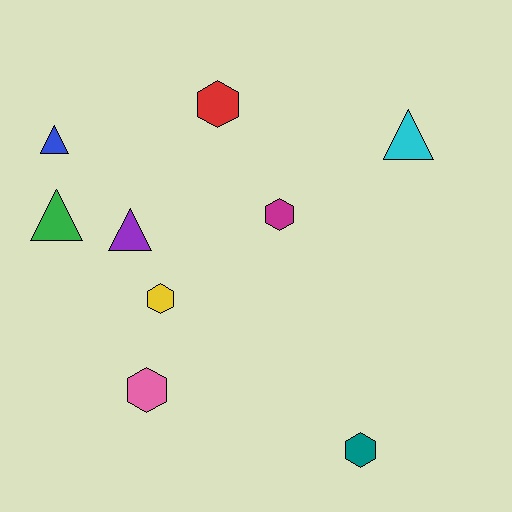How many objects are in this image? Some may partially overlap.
There are 9 objects.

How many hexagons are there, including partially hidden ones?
There are 5 hexagons.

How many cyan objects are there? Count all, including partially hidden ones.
There is 1 cyan object.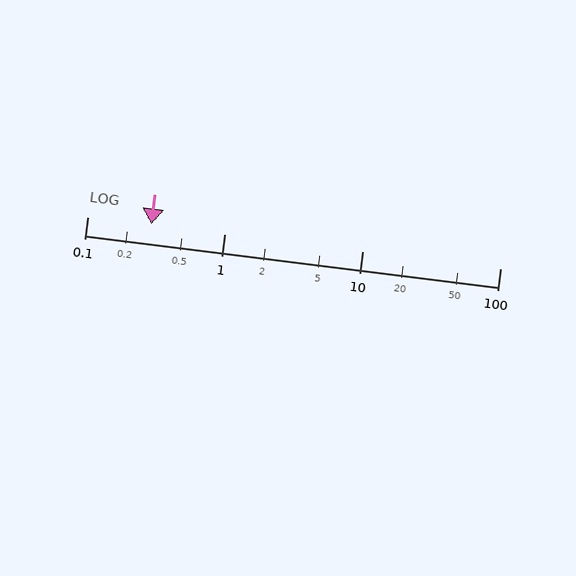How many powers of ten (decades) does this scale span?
The scale spans 3 decades, from 0.1 to 100.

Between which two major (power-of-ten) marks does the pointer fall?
The pointer is between 0.1 and 1.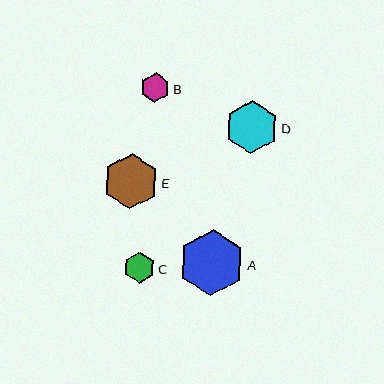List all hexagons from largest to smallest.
From largest to smallest: A, E, D, C, B.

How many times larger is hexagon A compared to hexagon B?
Hexagon A is approximately 2.2 times the size of hexagon B.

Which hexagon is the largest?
Hexagon A is the largest with a size of approximately 66 pixels.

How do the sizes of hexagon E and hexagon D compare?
Hexagon E and hexagon D are approximately the same size.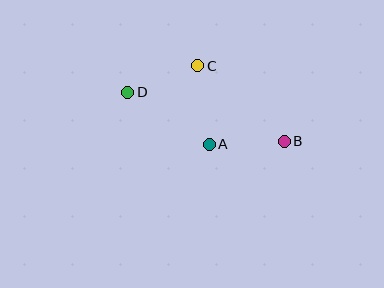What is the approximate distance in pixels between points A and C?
The distance between A and C is approximately 80 pixels.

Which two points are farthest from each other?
Points B and D are farthest from each other.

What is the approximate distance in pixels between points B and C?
The distance between B and C is approximately 115 pixels.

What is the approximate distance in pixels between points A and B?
The distance between A and B is approximately 75 pixels.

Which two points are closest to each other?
Points C and D are closest to each other.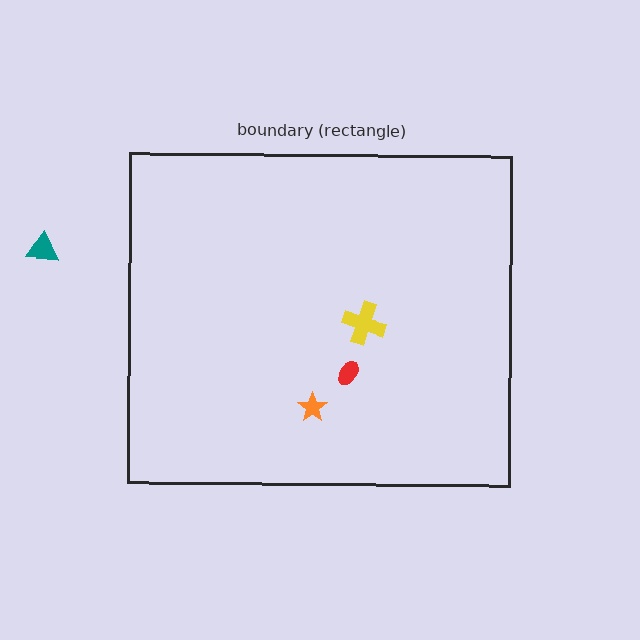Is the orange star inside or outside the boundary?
Inside.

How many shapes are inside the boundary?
3 inside, 1 outside.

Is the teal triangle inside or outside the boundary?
Outside.